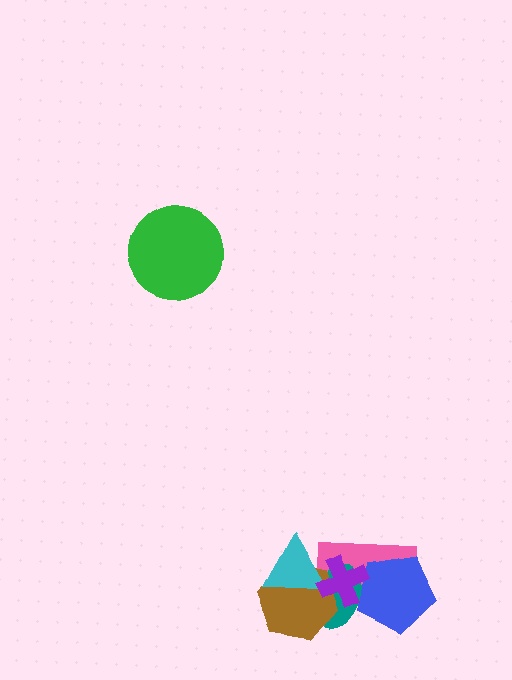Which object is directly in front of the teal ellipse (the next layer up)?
The brown hexagon is directly in front of the teal ellipse.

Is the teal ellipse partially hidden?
Yes, it is partially covered by another shape.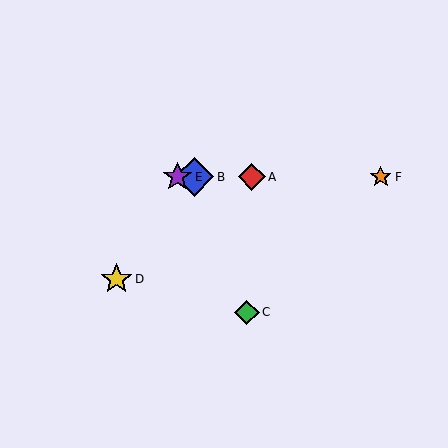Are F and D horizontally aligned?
No, F is at y≈177 and D is at y≈279.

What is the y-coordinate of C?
Object C is at y≈312.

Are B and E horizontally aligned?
Yes, both are at y≈177.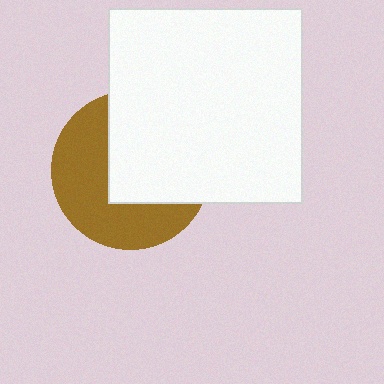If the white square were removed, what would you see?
You would see the complete brown circle.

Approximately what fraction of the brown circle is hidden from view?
Roughly 51% of the brown circle is hidden behind the white square.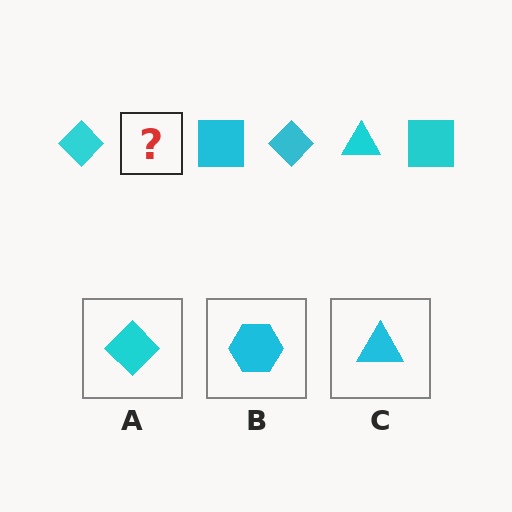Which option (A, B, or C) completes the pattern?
C.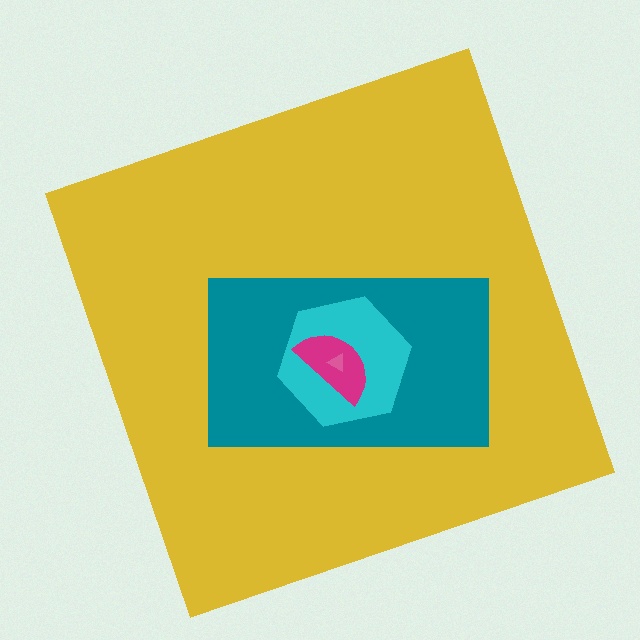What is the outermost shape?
The yellow square.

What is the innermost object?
The pink triangle.